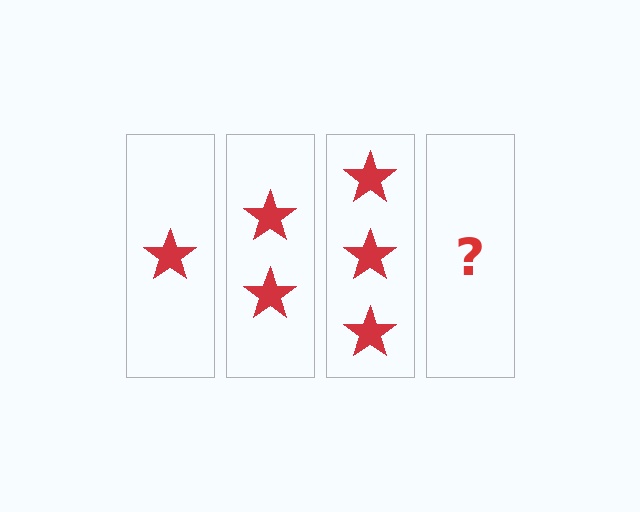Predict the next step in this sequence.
The next step is 4 stars.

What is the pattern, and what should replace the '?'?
The pattern is that each step adds one more star. The '?' should be 4 stars.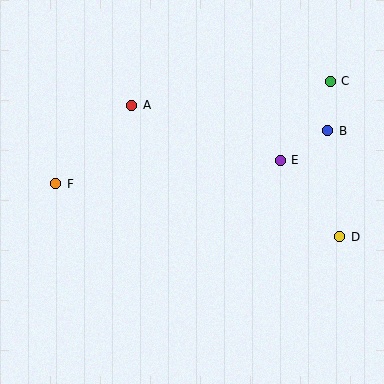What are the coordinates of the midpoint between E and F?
The midpoint between E and F is at (168, 172).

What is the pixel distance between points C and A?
The distance between C and A is 200 pixels.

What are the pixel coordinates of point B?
Point B is at (328, 131).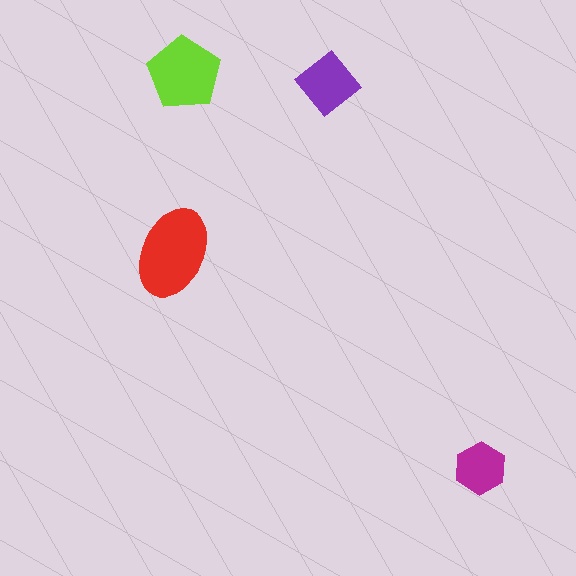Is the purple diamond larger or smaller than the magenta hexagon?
Larger.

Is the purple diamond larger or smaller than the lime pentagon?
Smaller.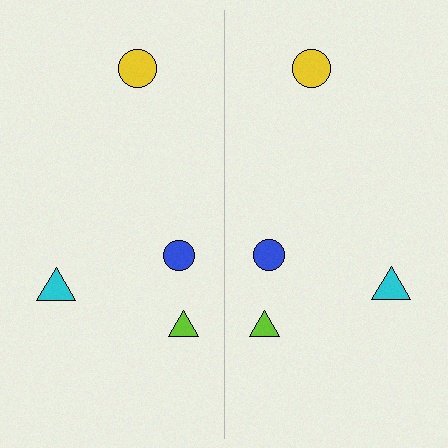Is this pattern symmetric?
Yes, this pattern has bilateral (reflection) symmetry.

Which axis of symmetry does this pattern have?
The pattern has a vertical axis of symmetry running through the center of the image.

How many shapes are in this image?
There are 8 shapes in this image.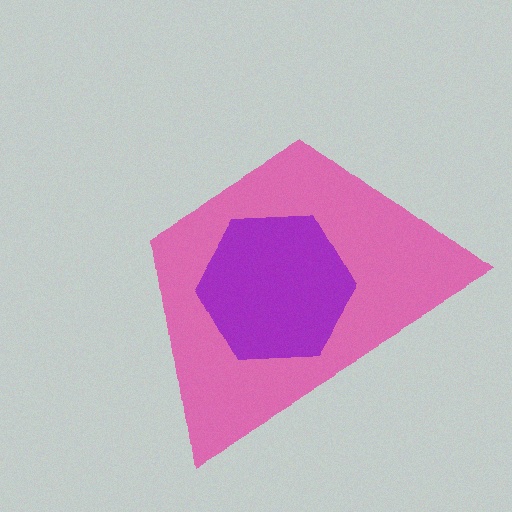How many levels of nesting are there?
2.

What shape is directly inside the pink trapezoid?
The purple hexagon.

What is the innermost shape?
The purple hexagon.